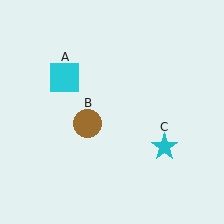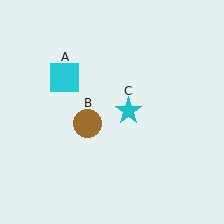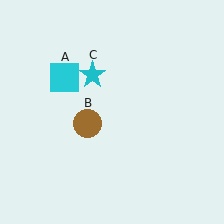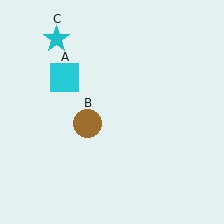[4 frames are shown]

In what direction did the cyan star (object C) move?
The cyan star (object C) moved up and to the left.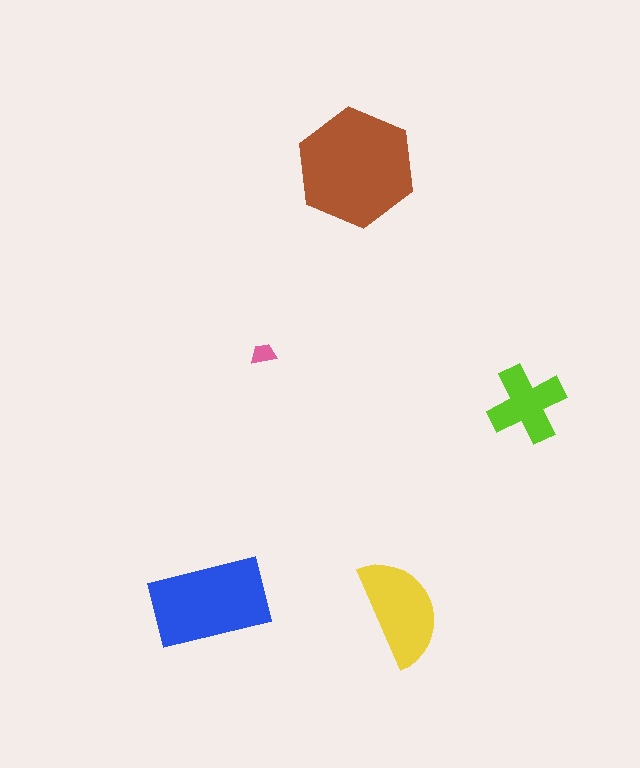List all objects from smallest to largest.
The pink trapezoid, the lime cross, the yellow semicircle, the blue rectangle, the brown hexagon.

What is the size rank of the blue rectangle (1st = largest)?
2nd.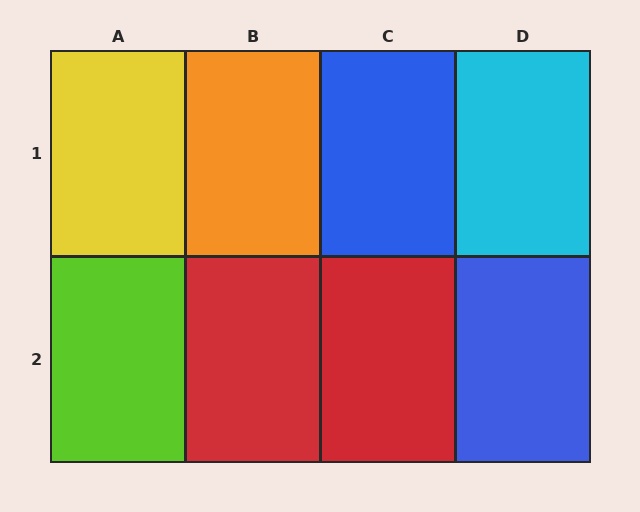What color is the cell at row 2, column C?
Red.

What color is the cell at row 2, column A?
Lime.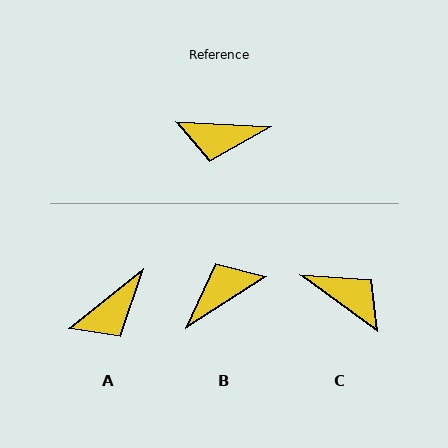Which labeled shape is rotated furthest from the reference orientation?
C, about 146 degrees away.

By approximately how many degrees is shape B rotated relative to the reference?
Approximately 145 degrees clockwise.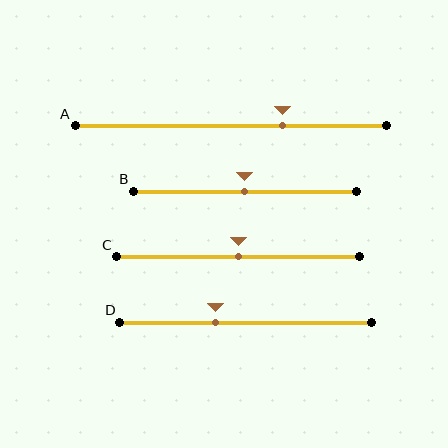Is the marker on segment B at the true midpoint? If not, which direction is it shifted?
Yes, the marker on segment B is at the true midpoint.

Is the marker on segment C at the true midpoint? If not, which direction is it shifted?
Yes, the marker on segment C is at the true midpoint.